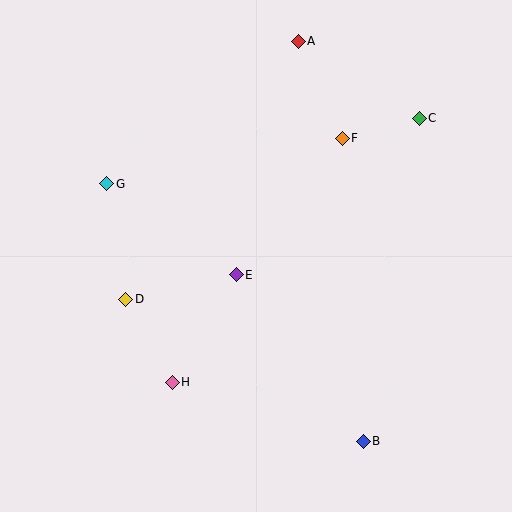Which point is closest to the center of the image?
Point E at (236, 275) is closest to the center.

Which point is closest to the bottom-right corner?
Point B is closest to the bottom-right corner.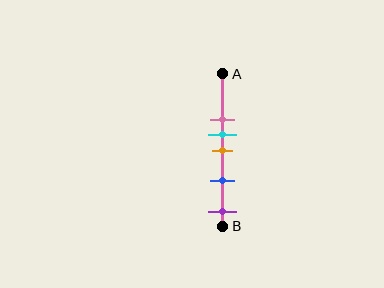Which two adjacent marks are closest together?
The cyan and orange marks are the closest adjacent pair.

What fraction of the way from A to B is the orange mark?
The orange mark is approximately 50% (0.5) of the way from A to B.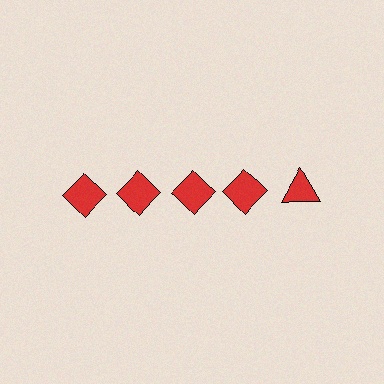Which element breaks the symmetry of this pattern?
The red triangle in the top row, rightmost column breaks the symmetry. All other shapes are red diamonds.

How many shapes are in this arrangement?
There are 5 shapes arranged in a grid pattern.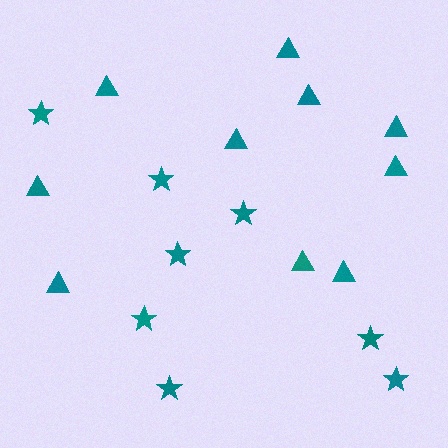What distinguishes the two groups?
There are 2 groups: one group of stars (8) and one group of triangles (10).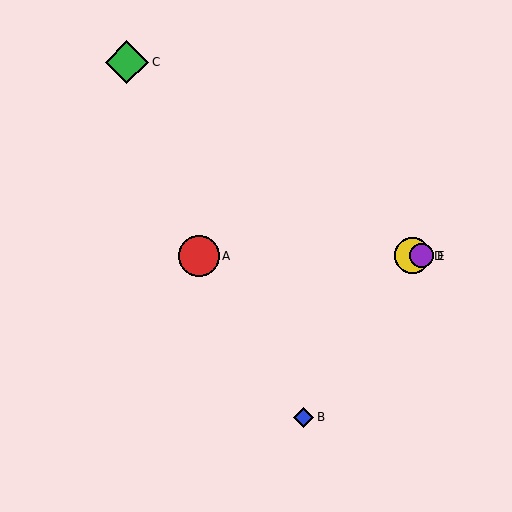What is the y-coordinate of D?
Object D is at y≈256.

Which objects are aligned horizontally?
Objects A, D, E are aligned horizontally.